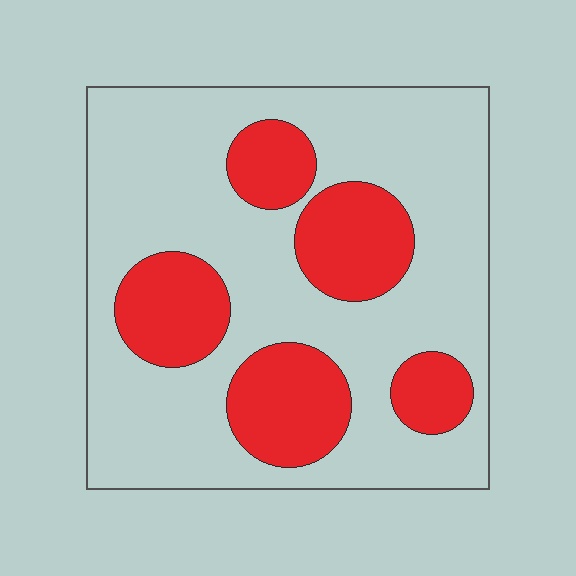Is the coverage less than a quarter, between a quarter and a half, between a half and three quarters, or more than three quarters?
Between a quarter and a half.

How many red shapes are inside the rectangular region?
5.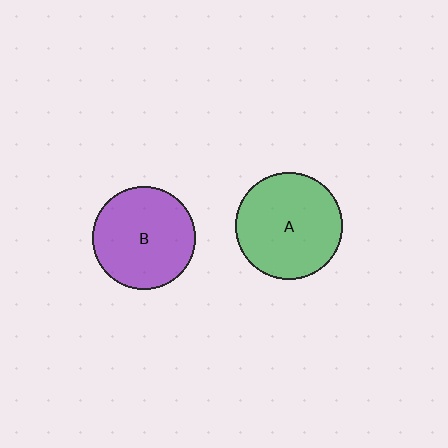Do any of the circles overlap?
No, none of the circles overlap.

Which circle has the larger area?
Circle A (green).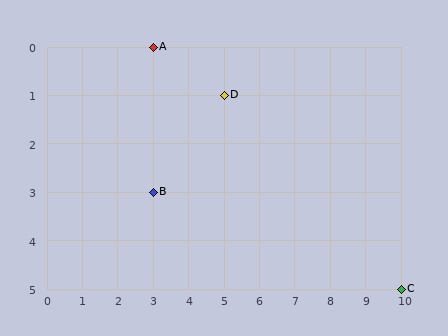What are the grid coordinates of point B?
Point B is at grid coordinates (3, 3).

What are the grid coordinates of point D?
Point D is at grid coordinates (5, 1).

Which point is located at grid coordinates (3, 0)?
Point A is at (3, 0).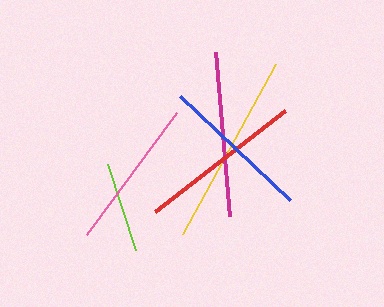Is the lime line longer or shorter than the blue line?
The blue line is longer than the lime line.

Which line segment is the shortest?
The lime line is the shortest at approximately 91 pixels.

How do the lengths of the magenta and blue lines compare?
The magenta and blue lines are approximately the same length.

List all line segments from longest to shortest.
From longest to shortest: yellow, magenta, red, blue, pink, lime.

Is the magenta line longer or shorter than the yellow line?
The yellow line is longer than the magenta line.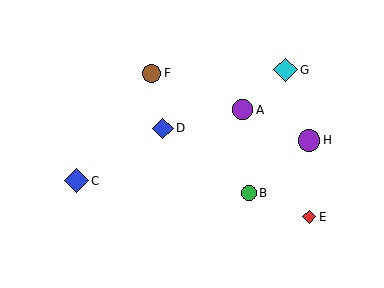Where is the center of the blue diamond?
The center of the blue diamond is at (163, 128).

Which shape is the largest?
The blue diamond (labeled C) is the largest.